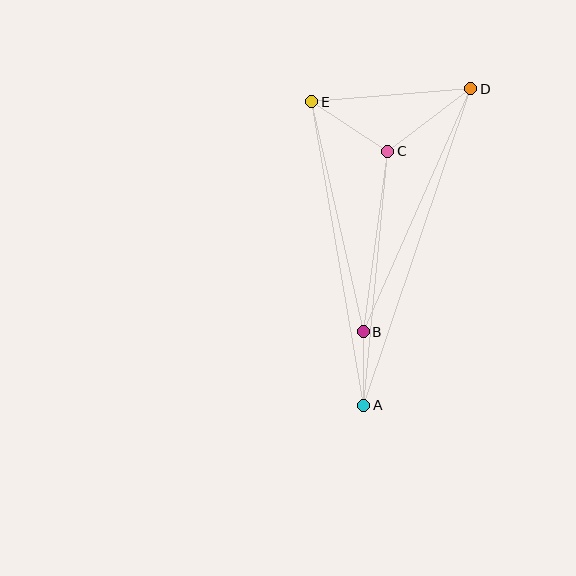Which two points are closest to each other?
Points A and B are closest to each other.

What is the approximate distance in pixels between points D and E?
The distance between D and E is approximately 160 pixels.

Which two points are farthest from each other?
Points A and D are farthest from each other.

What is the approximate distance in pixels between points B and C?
The distance between B and C is approximately 182 pixels.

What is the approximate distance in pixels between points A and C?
The distance between A and C is approximately 255 pixels.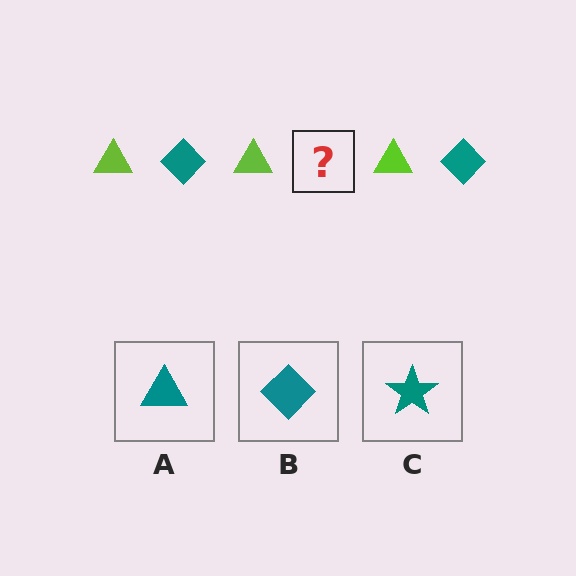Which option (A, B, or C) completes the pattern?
B.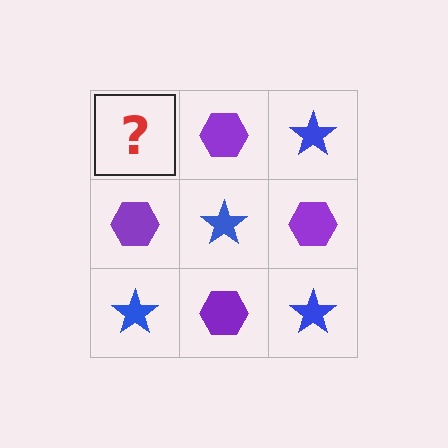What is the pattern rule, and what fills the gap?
The rule is that it alternates blue star and purple hexagon in a checkerboard pattern. The gap should be filled with a blue star.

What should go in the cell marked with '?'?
The missing cell should contain a blue star.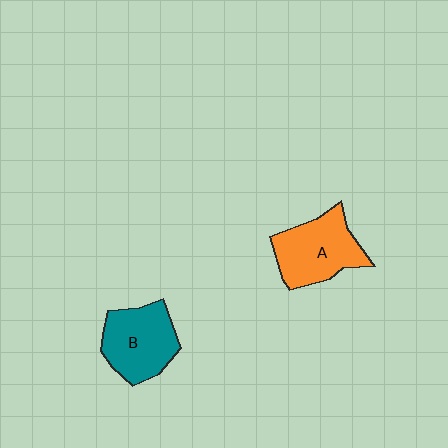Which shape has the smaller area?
Shape B (teal).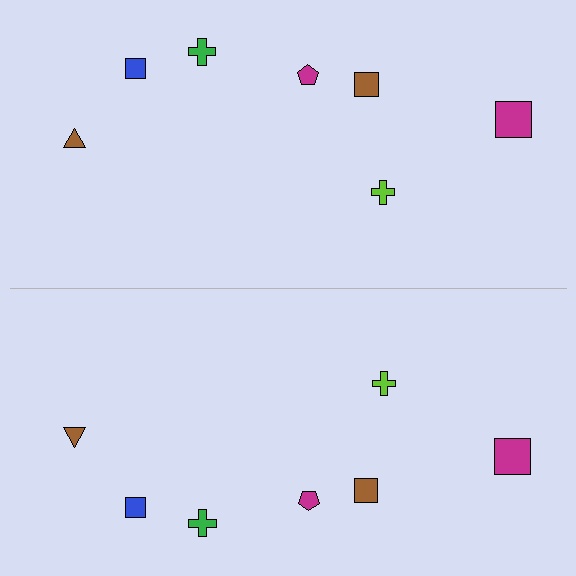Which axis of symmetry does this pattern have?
The pattern has a horizontal axis of symmetry running through the center of the image.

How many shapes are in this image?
There are 14 shapes in this image.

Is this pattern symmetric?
Yes, this pattern has bilateral (reflection) symmetry.